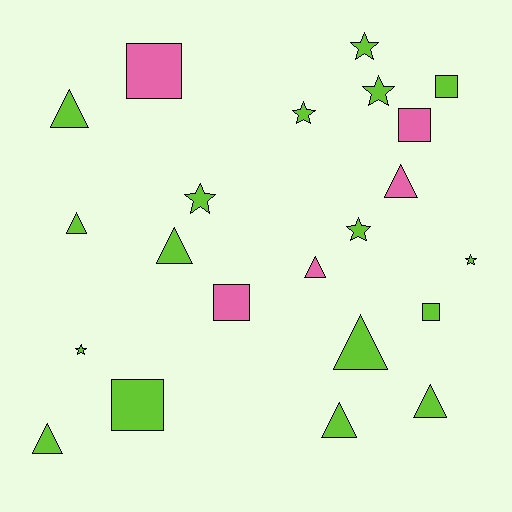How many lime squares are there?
There are 3 lime squares.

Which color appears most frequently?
Lime, with 17 objects.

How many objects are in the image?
There are 22 objects.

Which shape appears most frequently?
Triangle, with 9 objects.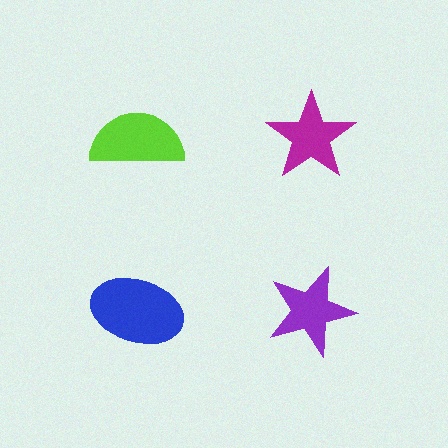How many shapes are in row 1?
2 shapes.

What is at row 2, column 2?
A purple star.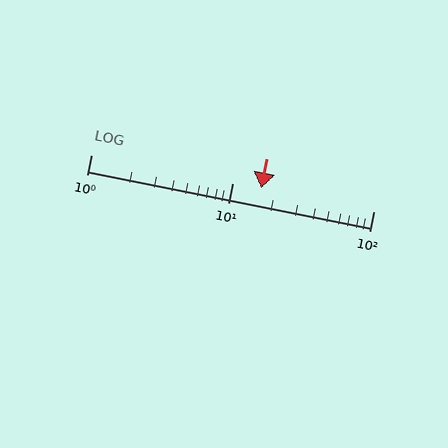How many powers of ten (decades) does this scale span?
The scale spans 2 decades, from 1 to 100.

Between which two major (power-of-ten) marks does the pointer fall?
The pointer is between 10 and 100.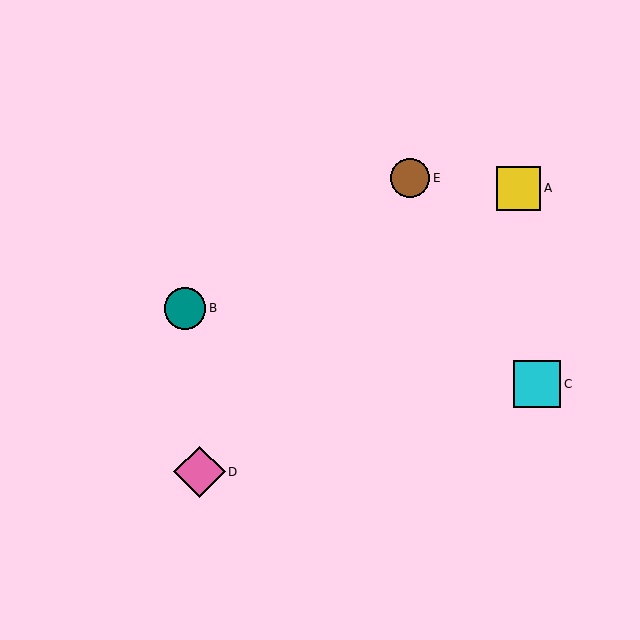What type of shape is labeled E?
Shape E is a brown circle.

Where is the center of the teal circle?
The center of the teal circle is at (185, 308).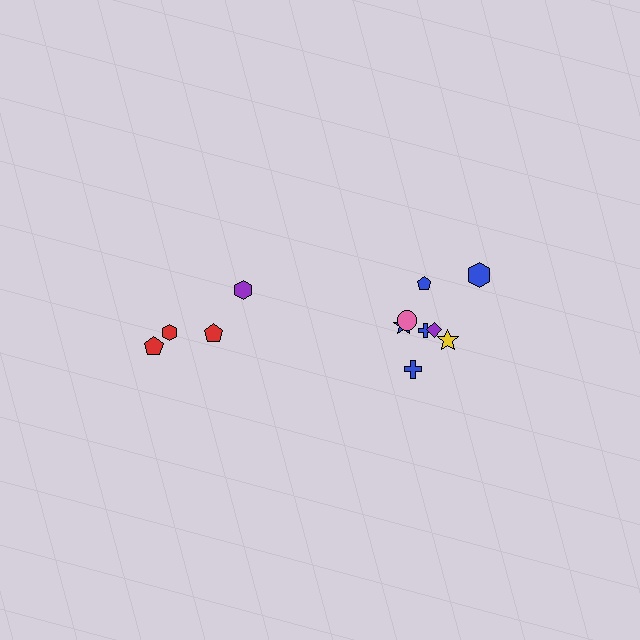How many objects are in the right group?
There are 8 objects.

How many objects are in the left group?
There are 4 objects.